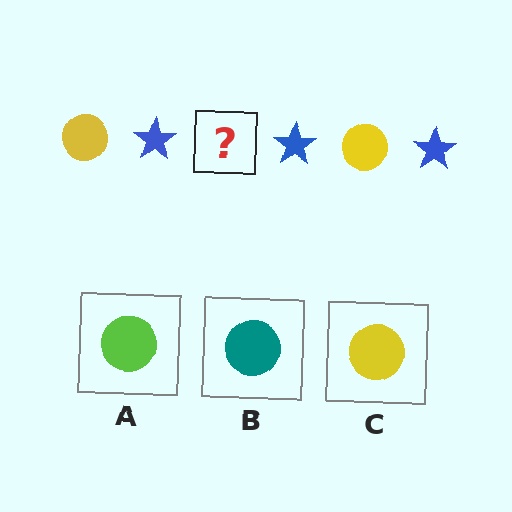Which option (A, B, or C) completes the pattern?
C.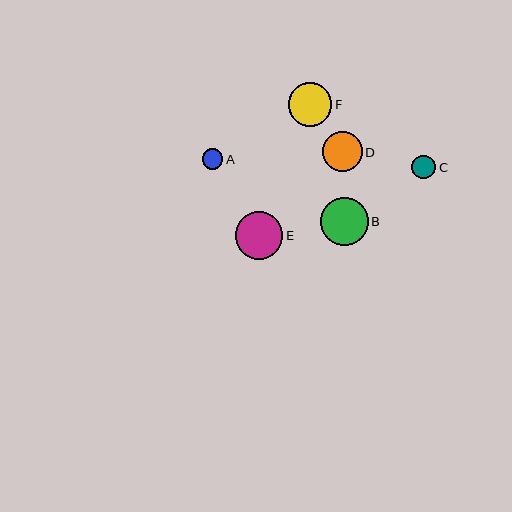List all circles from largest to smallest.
From largest to smallest: E, B, F, D, C, A.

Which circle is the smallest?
Circle A is the smallest with a size of approximately 20 pixels.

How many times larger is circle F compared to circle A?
Circle F is approximately 2.2 times the size of circle A.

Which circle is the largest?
Circle E is the largest with a size of approximately 48 pixels.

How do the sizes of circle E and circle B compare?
Circle E and circle B are approximately the same size.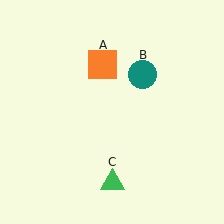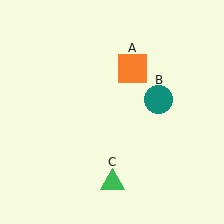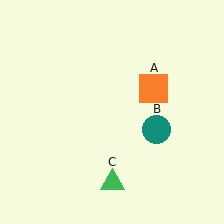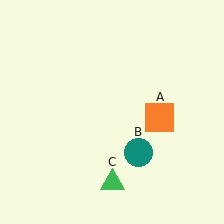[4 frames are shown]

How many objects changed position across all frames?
2 objects changed position: orange square (object A), teal circle (object B).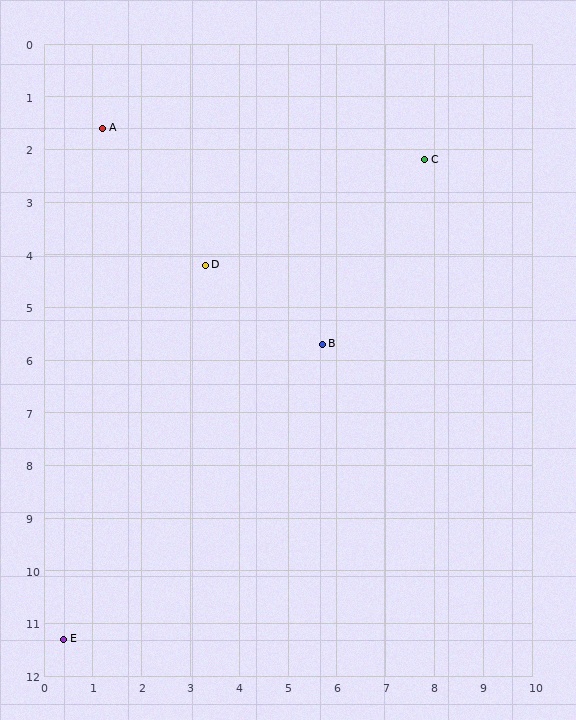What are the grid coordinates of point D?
Point D is at approximately (3.3, 4.2).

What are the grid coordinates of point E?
Point E is at approximately (0.4, 11.3).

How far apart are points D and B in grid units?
Points D and B are about 2.8 grid units apart.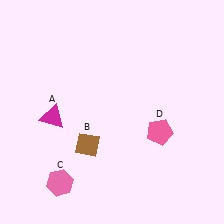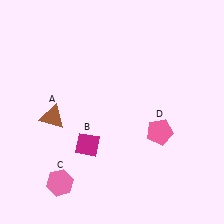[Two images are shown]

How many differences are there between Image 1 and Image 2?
There are 2 differences between the two images.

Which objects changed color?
A changed from magenta to brown. B changed from brown to magenta.